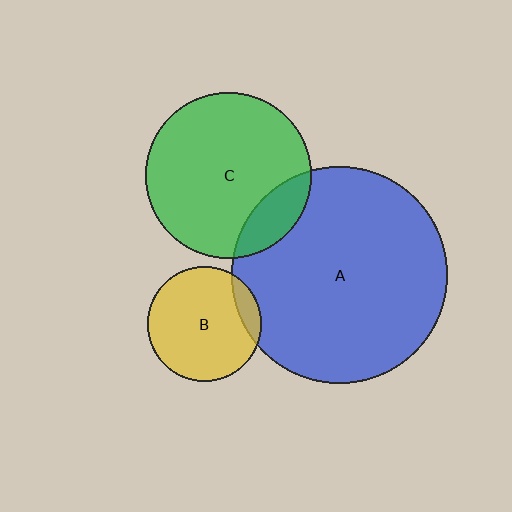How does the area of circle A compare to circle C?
Approximately 1.7 times.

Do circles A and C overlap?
Yes.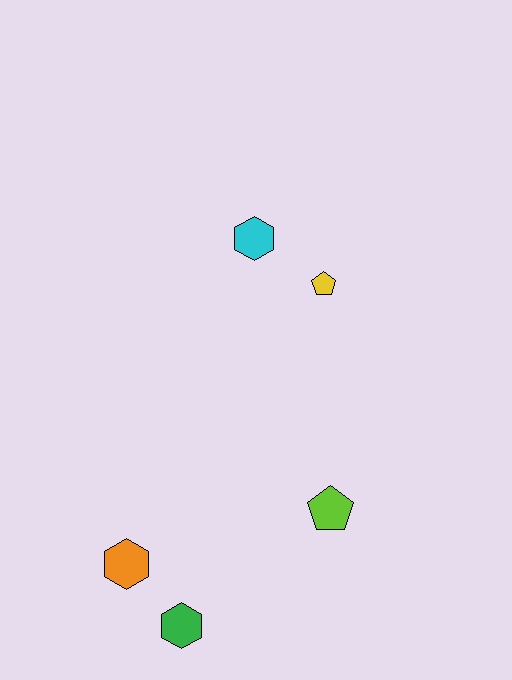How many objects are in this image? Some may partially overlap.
There are 5 objects.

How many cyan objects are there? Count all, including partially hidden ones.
There is 1 cyan object.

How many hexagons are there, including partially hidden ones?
There are 3 hexagons.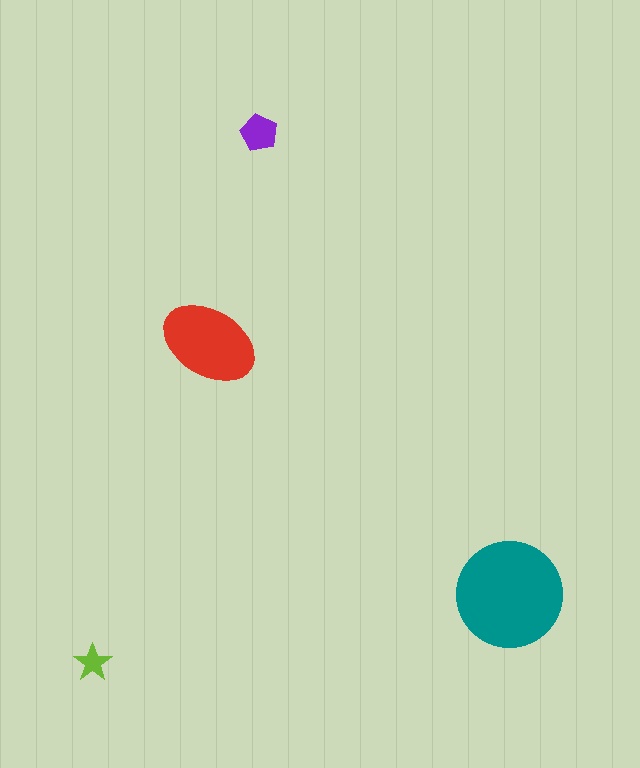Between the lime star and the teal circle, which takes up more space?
The teal circle.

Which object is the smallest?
The lime star.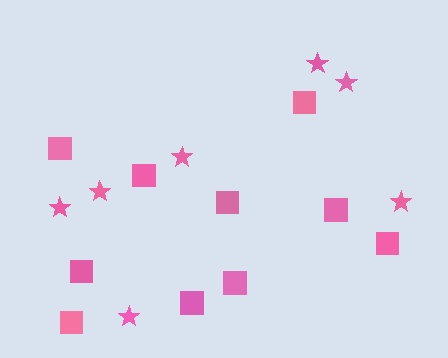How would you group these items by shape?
There are 2 groups: one group of stars (7) and one group of squares (10).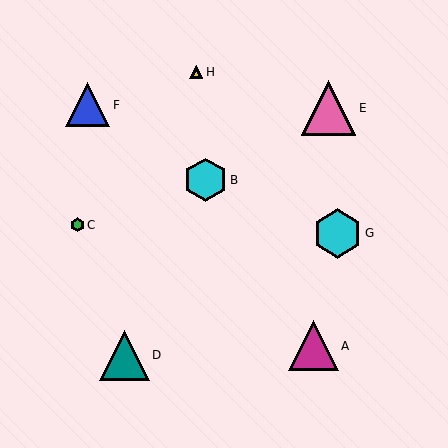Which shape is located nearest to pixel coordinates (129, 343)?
The teal triangle (labeled D) at (124, 355) is nearest to that location.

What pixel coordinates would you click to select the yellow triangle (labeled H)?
Click at (196, 72) to select the yellow triangle H.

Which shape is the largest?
The pink triangle (labeled E) is the largest.